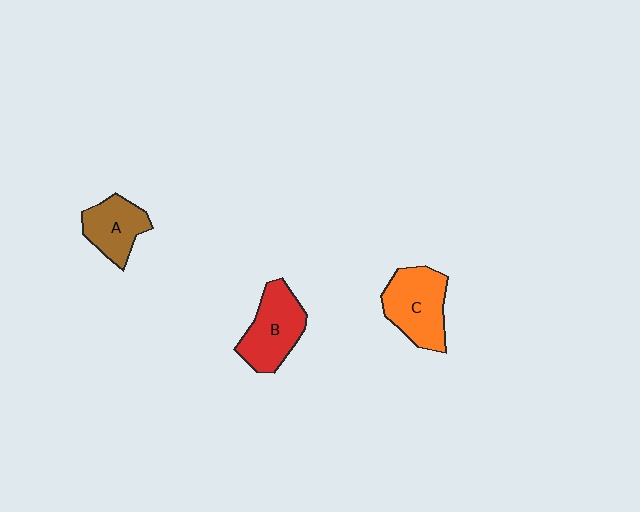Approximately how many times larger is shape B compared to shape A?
Approximately 1.3 times.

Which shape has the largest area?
Shape C (orange).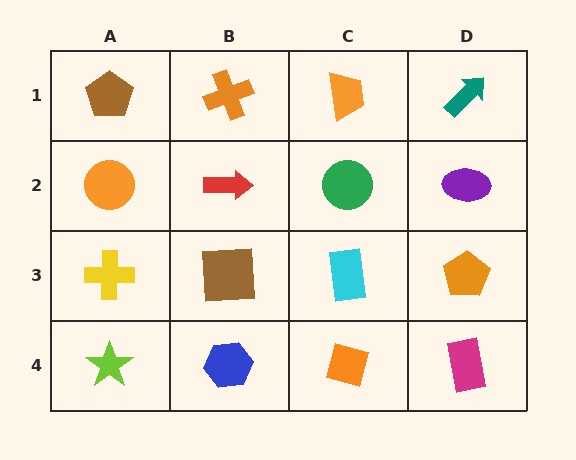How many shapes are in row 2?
4 shapes.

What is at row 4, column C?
An orange diamond.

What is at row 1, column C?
An orange trapezoid.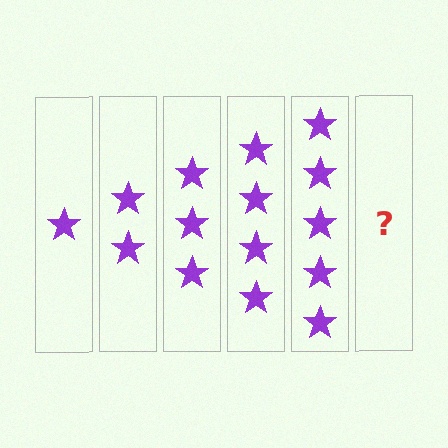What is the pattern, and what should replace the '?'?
The pattern is that each step adds one more star. The '?' should be 6 stars.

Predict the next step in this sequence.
The next step is 6 stars.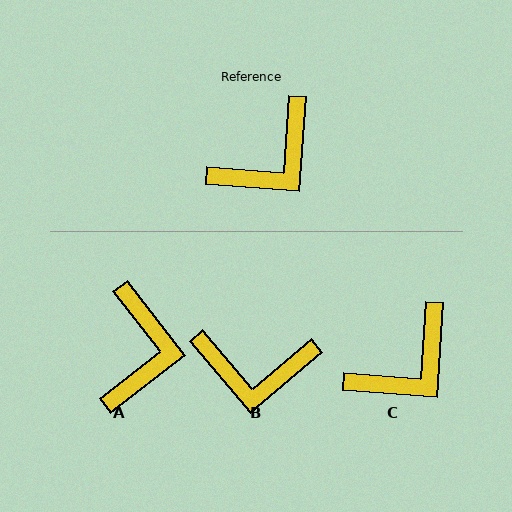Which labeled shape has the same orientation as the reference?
C.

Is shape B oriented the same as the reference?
No, it is off by about 46 degrees.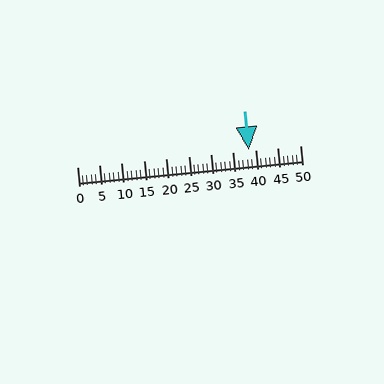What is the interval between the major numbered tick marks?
The major tick marks are spaced 5 units apart.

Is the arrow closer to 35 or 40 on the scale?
The arrow is closer to 40.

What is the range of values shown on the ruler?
The ruler shows values from 0 to 50.